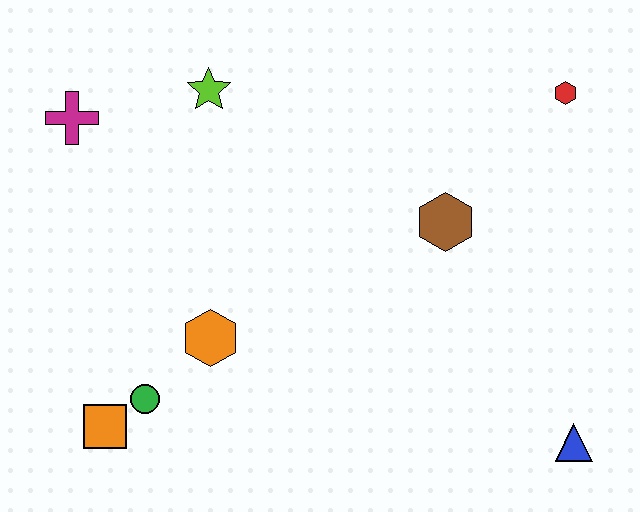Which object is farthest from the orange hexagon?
The red hexagon is farthest from the orange hexagon.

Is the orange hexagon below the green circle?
No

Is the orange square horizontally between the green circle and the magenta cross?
Yes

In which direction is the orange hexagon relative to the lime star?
The orange hexagon is below the lime star.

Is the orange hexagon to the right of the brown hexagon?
No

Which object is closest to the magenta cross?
The lime star is closest to the magenta cross.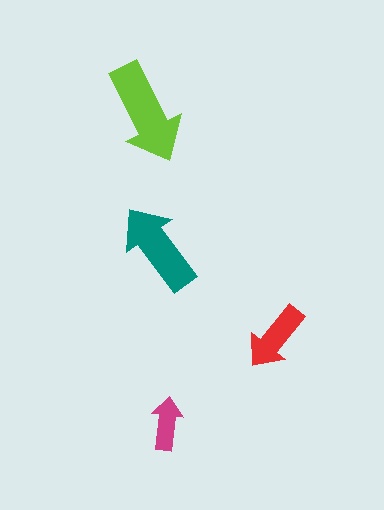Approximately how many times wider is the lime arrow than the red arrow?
About 1.5 times wider.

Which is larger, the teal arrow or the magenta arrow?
The teal one.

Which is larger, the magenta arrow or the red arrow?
The red one.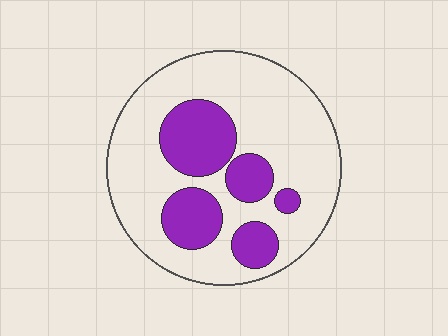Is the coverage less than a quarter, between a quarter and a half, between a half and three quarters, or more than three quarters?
Between a quarter and a half.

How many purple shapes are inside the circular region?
5.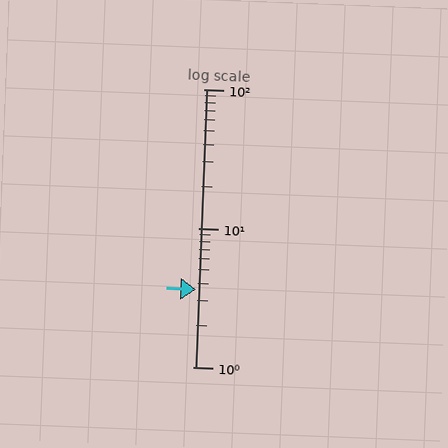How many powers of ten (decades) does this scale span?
The scale spans 2 decades, from 1 to 100.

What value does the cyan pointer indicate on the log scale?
The pointer indicates approximately 3.6.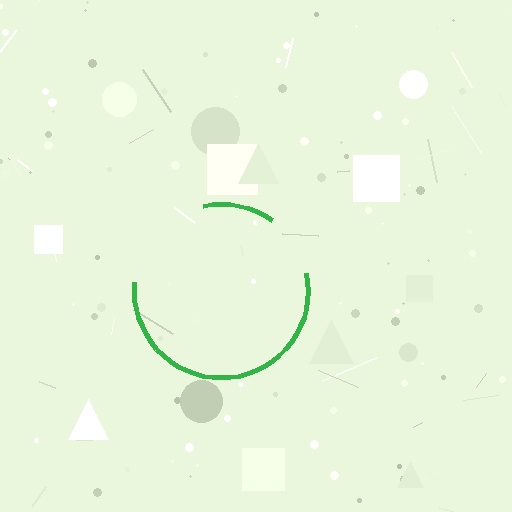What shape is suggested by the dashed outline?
The dashed outline suggests a circle.